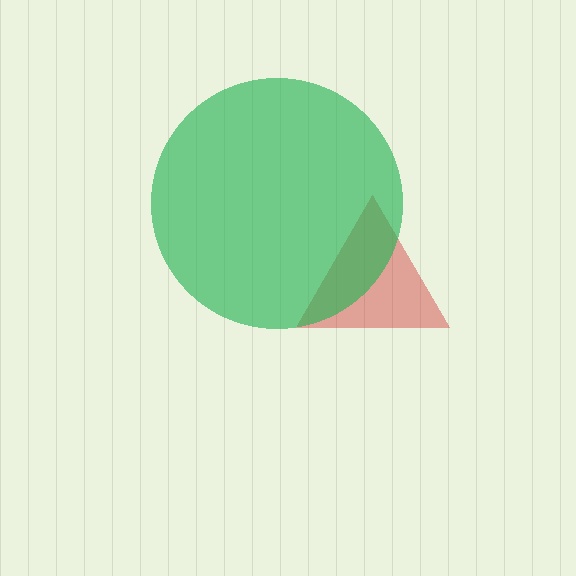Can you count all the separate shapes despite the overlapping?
Yes, there are 2 separate shapes.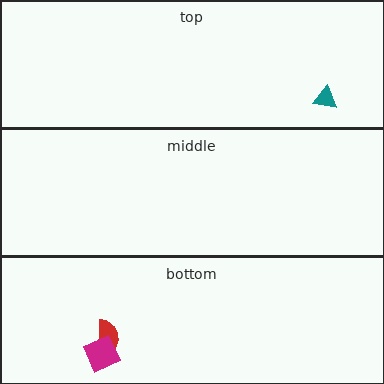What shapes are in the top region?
The teal triangle.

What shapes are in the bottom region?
The red semicircle, the magenta diamond.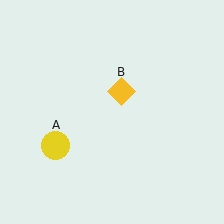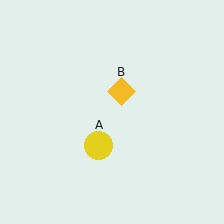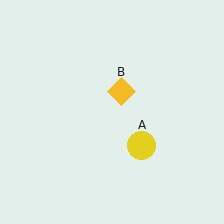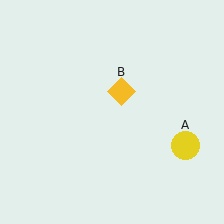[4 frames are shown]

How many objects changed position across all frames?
1 object changed position: yellow circle (object A).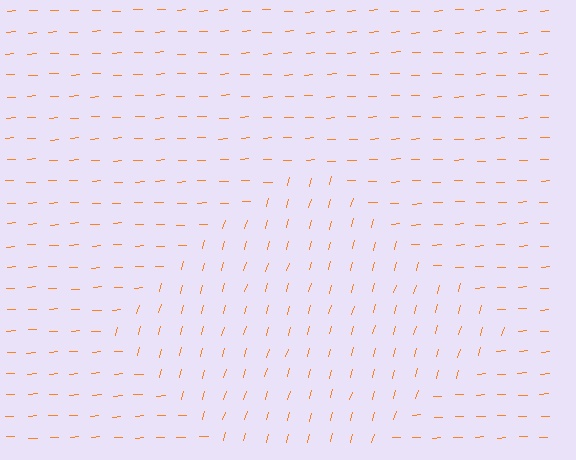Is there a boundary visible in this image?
Yes, there is a texture boundary formed by a change in line orientation.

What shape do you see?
I see a diamond.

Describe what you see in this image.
The image is filled with small orange line segments. A diamond region in the image has lines oriented differently from the surrounding lines, creating a visible texture boundary.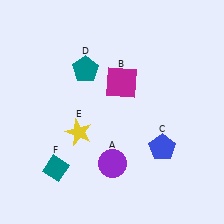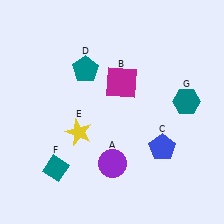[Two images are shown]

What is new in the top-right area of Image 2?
A teal hexagon (G) was added in the top-right area of Image 2.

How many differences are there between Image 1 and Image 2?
There is 1 difference between the two images.